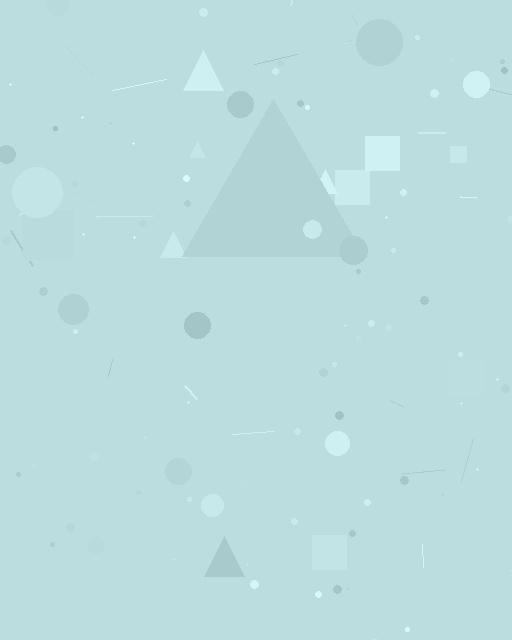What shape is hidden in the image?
A triangle is hidden in the image.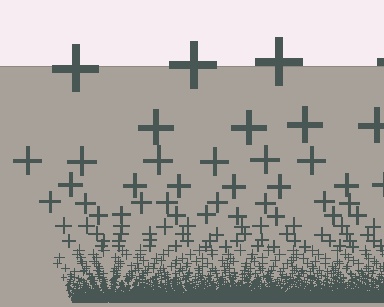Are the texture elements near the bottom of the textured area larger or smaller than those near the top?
Smaller. The gradient is inverted — elements near the bottom are smaller and denser.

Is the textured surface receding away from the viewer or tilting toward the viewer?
The surface appears to tilt toward the viewer. Texture elements get larger and sparser toward the top.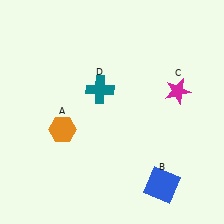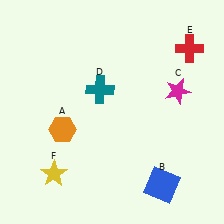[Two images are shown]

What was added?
A red cross (E), a yellow star (F) were added in Image 2.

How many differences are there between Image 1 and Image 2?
There are 2 differences between the two images.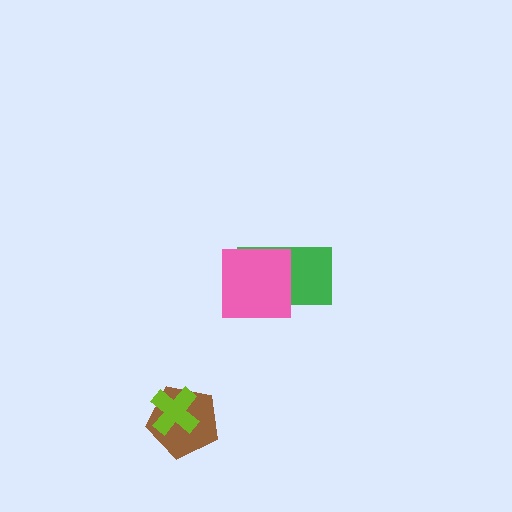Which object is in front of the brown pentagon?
The lime cross is in front of the brown pentagon.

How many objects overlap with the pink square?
1 object overlaps with the pink square.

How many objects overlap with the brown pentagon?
1 object overlaps with the brown pentagon.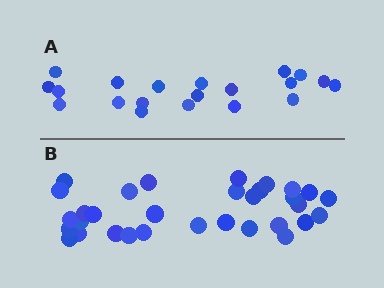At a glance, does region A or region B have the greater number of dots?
Region B (the bottom region) has more dots.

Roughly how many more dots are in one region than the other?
Region B has roughly 12 or so more dots than region A.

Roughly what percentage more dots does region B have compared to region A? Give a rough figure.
About 60% more.